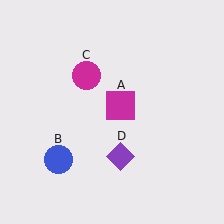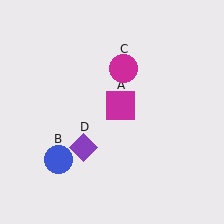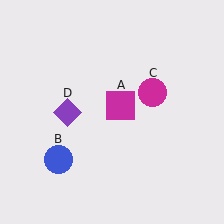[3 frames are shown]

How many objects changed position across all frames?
2 objects changed position: magenta circle (object C), purple diamond (object D).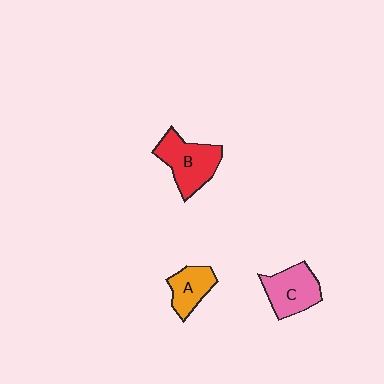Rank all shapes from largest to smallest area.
From largest to smallest: B (red), C (pink), A (orange).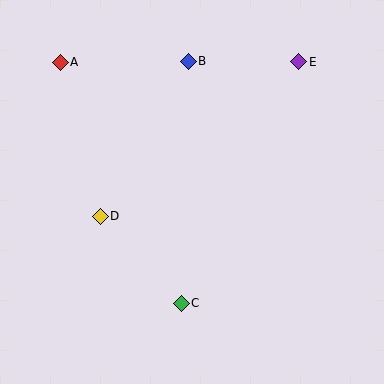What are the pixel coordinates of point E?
Point E is at (299, 62).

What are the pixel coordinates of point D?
Point D is at (100, 216).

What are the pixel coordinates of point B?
Point B is at (188, 61).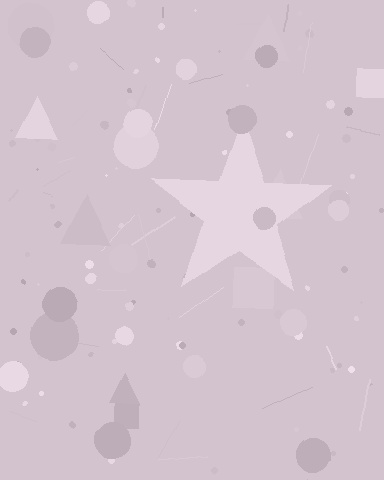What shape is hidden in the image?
A star is hidden in the image.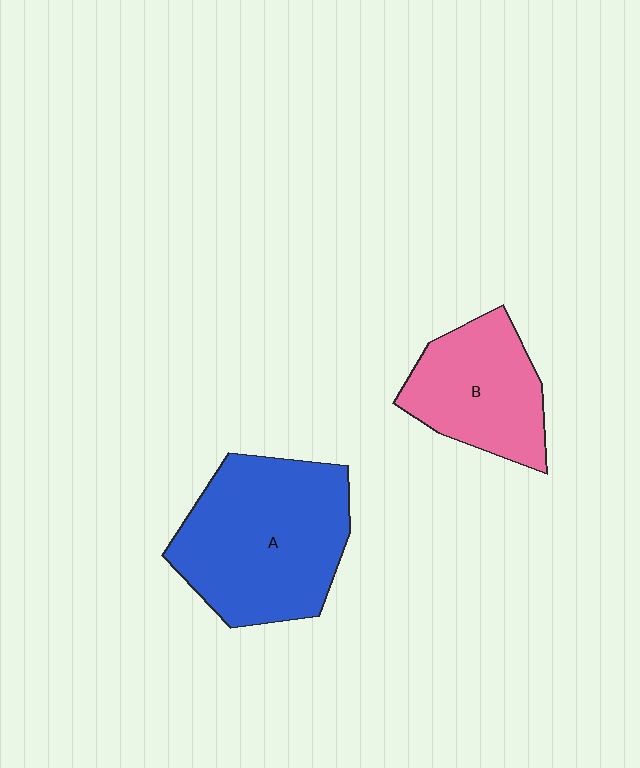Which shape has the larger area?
Shape A (blue).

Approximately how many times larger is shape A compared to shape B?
Approximately 1.6 times.